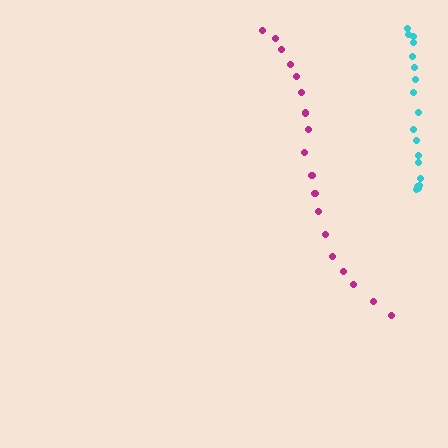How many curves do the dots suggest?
There are 2 distinct paths.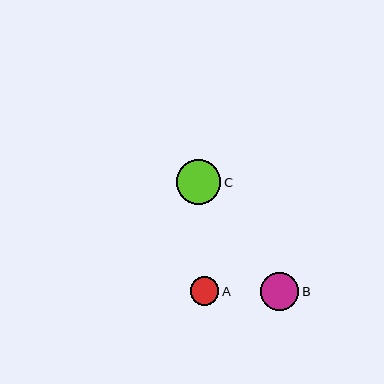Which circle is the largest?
Circle C is the largest with a size of approximately 45 pixels.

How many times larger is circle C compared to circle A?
Circle C is approximately 1.6 times the size of circle A.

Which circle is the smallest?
Circle A is the smallest with a size of approximately 29 pixels.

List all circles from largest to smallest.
From largest to smallest: C, B, A.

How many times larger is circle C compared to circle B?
Circle C is approximately 1.2 times the size of circle B.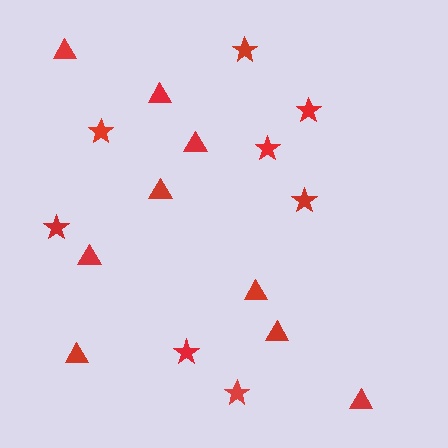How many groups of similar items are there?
There are 2 groups: one group of triangles (9) and one group of stars (8).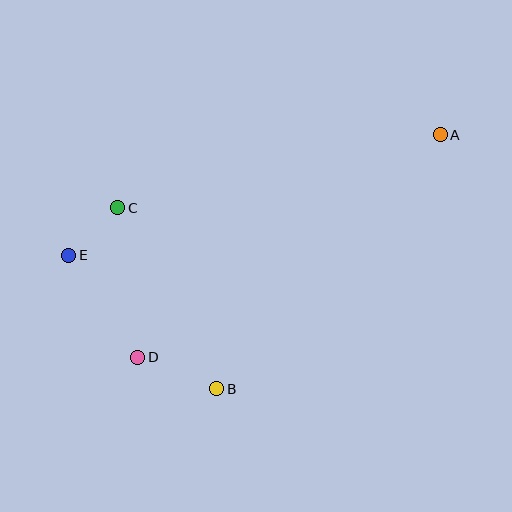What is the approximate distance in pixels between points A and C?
The distance between A and C is approximately 330 pixels.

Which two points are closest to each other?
Points C and E are closest to each other.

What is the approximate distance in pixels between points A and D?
The distance between A and D is approximately 376 pixels.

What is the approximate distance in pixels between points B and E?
The distance between B and E is approximately 200 pixels.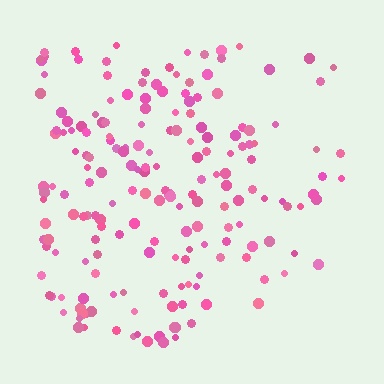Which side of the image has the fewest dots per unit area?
The right.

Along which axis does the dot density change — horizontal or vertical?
Horizontal.